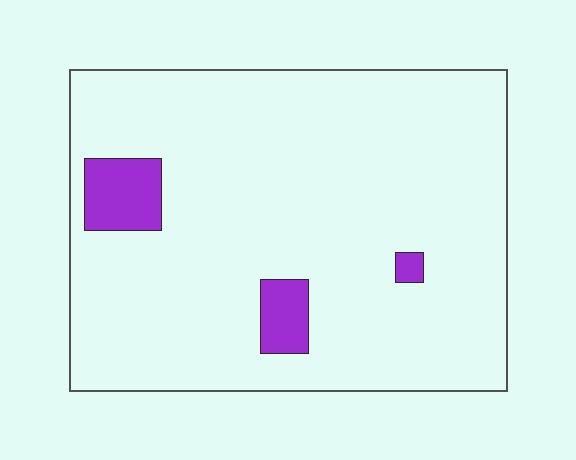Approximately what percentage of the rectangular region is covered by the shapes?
Approximately 5%.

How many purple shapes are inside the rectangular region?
3.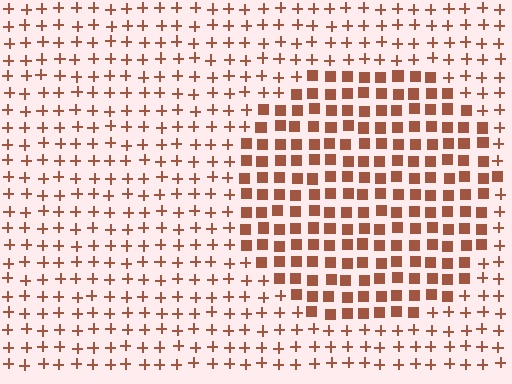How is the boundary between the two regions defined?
The boundary is defined by a change in element shape: squares inside vs. plus signs outside. All elements share the same color and spacing.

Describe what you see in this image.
The image is filled with small brown elements arranged in a uniform grid. A circle-shaped region contains squares, while the surrounding area contains plus signs. The boundary is defined purely by the change in element shape.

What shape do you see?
I see a circle.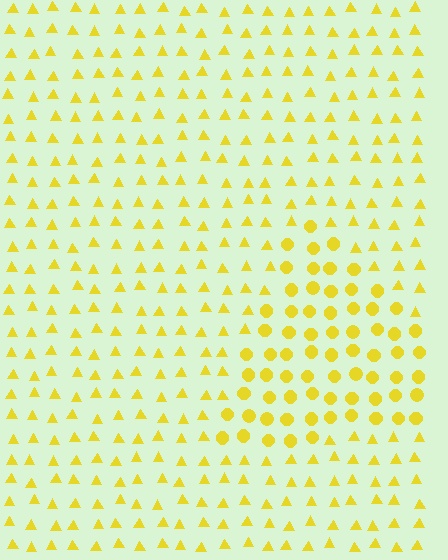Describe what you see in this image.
The image is filled with small yellow elements arranged in a uniform grid. A triangle-shaped region contains circles, while the surrounding area contains triangles. The boundary is defined purely by the change in element shape.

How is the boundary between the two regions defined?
The boundary is defined by a change in element shape: circles inside vs. triangles outside. All elements share the same color and spacing.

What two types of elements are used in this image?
The image uses circles inside the triangle region and triangles outside it.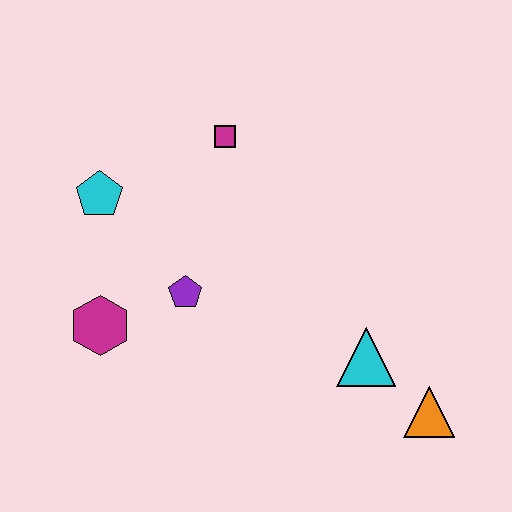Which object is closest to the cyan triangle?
The orange triangle is closest to the cyan triangle.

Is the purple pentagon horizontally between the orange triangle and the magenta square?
No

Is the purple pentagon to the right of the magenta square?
No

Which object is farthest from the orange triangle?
The cyan pentagon is farthest from the orange triangle.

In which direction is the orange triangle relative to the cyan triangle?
The orange triangle is to the right of the cyan triangle.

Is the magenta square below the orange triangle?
No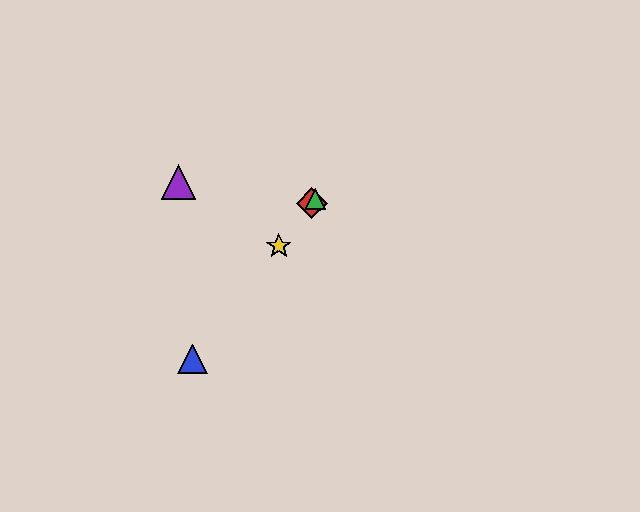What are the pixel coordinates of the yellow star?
The yellow star is at (279, 246).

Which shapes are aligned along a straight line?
The red diamond, the blue triangle, the green triangle, the yellow star are aligned along a straight line.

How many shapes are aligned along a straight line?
4 shapes (the red diamond, the blue triangle, the green triangle, the yellow star) are aligned along a straight line.